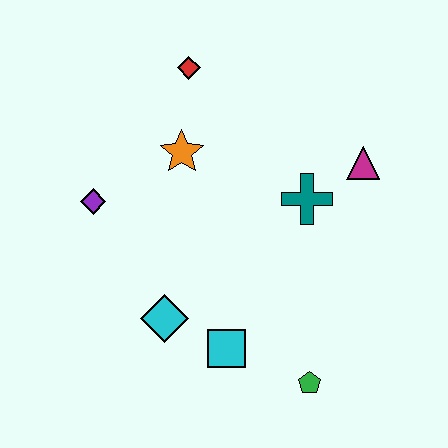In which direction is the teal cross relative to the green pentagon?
The teal cross is above the green pentagon.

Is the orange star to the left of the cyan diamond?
No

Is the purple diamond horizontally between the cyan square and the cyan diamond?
No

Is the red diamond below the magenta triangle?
No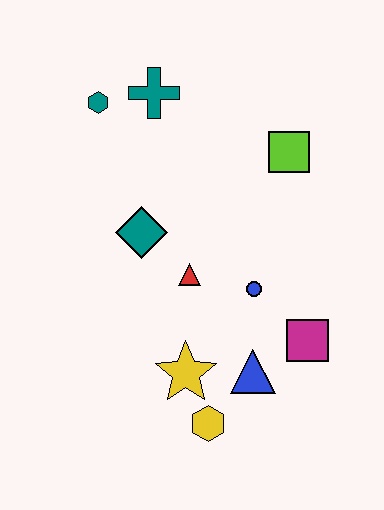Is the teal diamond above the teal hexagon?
No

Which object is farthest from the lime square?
The yellow hexagon is farthest from the lime square.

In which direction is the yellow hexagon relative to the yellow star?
The yellow hexagon is below the yellow star.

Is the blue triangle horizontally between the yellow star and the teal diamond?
No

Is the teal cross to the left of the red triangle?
Yes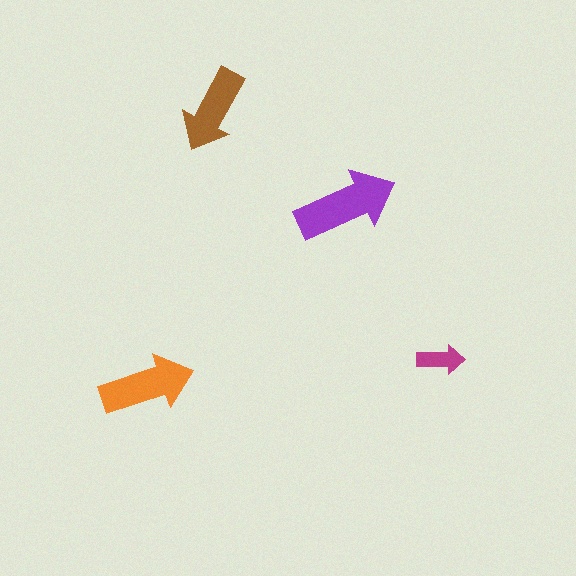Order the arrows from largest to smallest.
the purple one, the orange one, the brown one, the magenta one.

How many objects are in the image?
There are 4 objects in the image.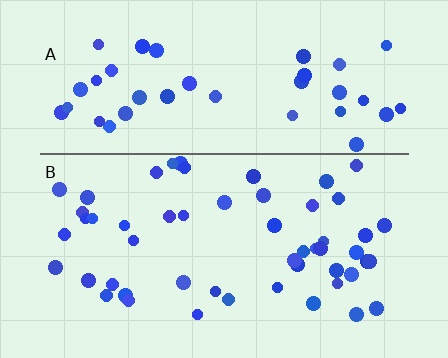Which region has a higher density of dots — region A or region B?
B (the bottom).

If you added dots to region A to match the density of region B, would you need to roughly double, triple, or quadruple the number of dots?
Approximately double.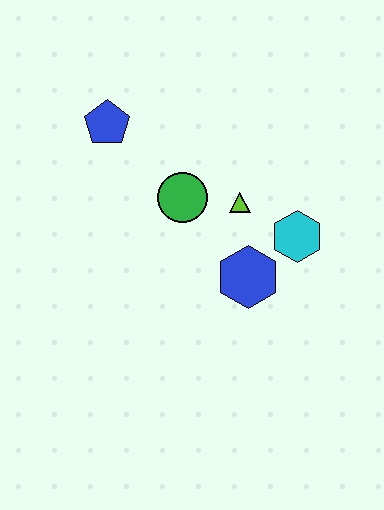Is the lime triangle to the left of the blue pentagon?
No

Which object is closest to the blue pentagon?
The green circle is closest to the blue pentagon.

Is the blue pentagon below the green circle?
No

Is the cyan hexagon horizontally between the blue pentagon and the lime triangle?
No